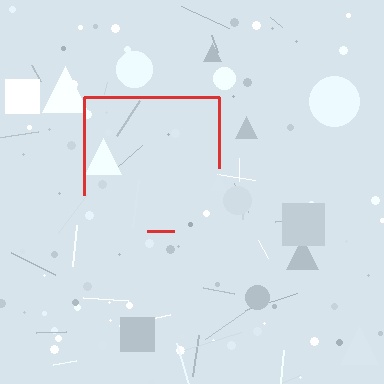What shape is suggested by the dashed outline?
The dashed outline suggests a square.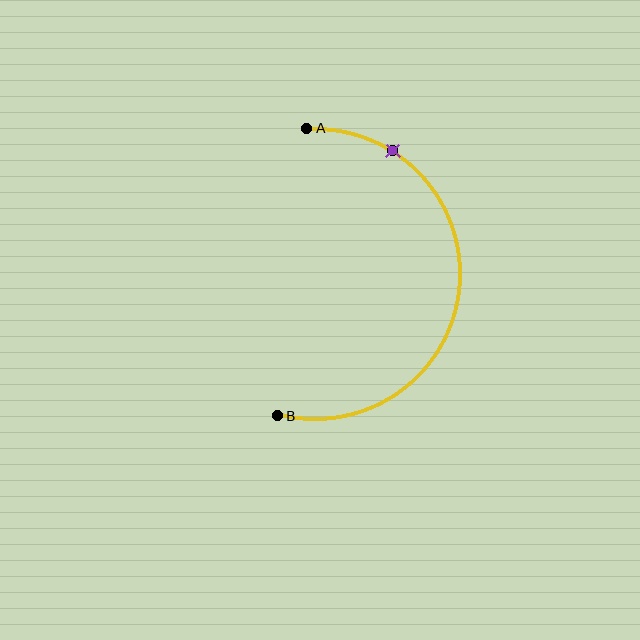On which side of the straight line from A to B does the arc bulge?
The arc bulges to the right of the straight line connecting A and B.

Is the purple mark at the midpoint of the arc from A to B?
No. The purple mark lies on the arc but is closer to endpoint A. The arc midpoint would be at the point on the curve equidistant along the arc from both A and B.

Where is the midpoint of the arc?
The arc midpoint is the point on the curve farthest from the straight line joining A and B. It sits to the right of that line.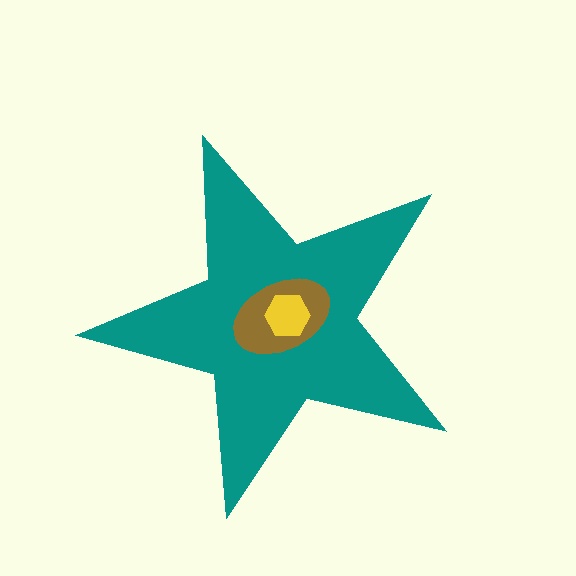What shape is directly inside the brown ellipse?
The yellow hexagon.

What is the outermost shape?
The teal star.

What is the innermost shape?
The yellow hexagon.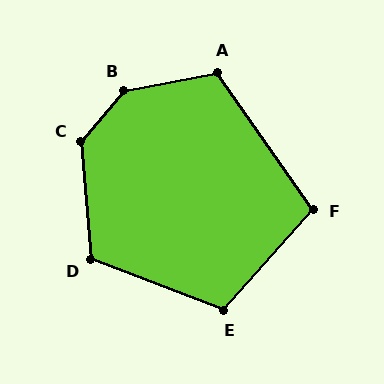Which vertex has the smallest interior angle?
F, at approximately 104 degrees.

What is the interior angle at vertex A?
Approximately 114 degrees (obtuse).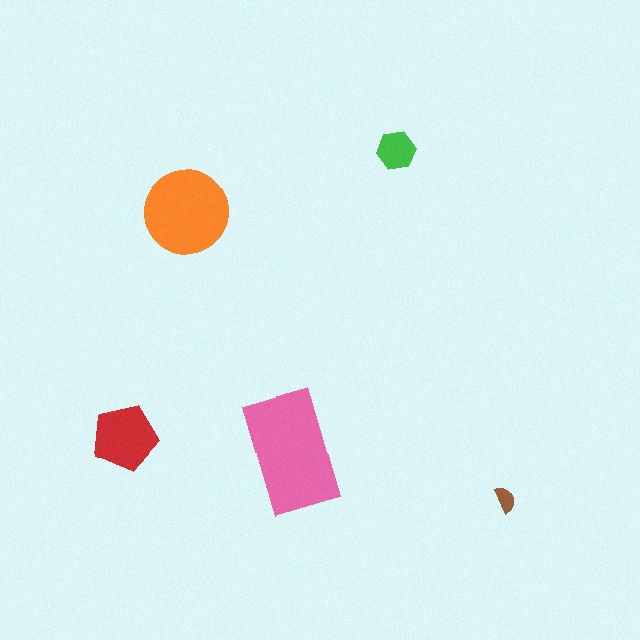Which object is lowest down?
The brown semicircle is bottommost.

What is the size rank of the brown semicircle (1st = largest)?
5th.